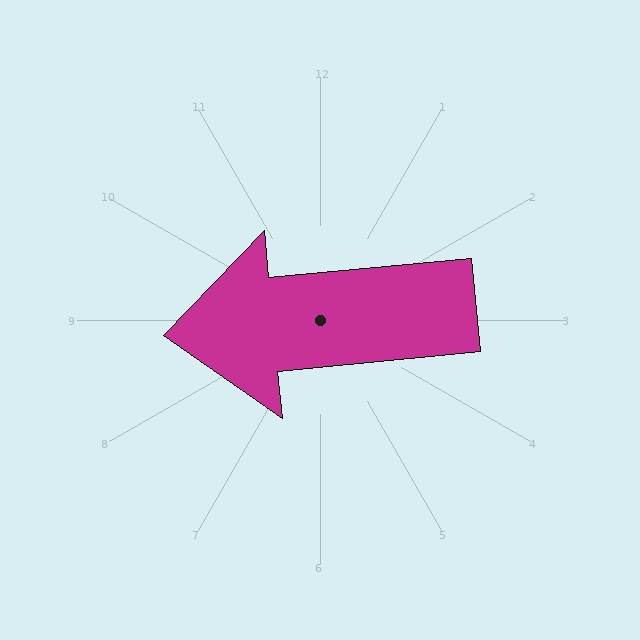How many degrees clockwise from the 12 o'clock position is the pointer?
Approximately 264 degrees.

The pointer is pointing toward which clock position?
Roughly 9 o'clock.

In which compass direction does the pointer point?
West.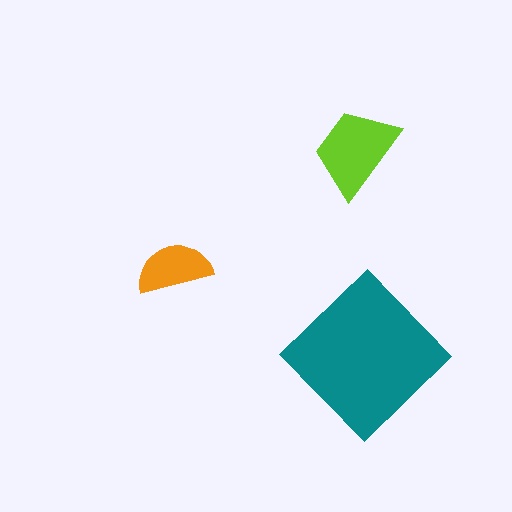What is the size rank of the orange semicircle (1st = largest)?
3rd.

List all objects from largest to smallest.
The teal diamond, the lime trapezoid, the orange semicircle.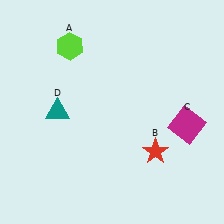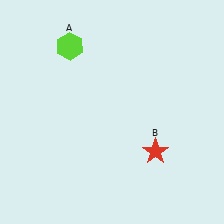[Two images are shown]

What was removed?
The magenta square (C), the teal triangle (D) were removed in Image 2.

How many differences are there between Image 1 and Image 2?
There are 2 differences between the two images.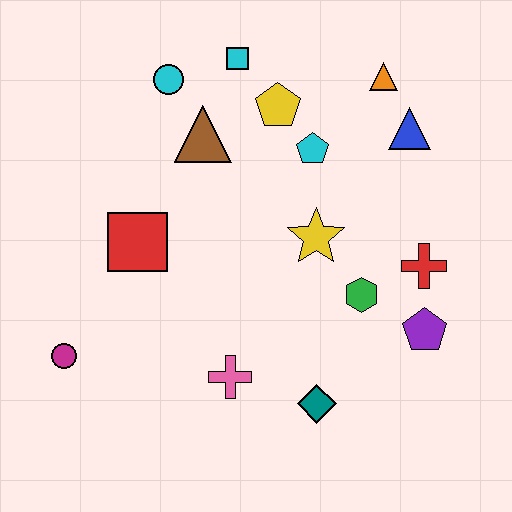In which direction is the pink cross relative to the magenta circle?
The pink cross is to the right of the magenta circle.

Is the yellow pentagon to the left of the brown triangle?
No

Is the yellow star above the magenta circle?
Yes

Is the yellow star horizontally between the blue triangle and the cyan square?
Yes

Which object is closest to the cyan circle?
The brown triangle is closest to the cyan circle.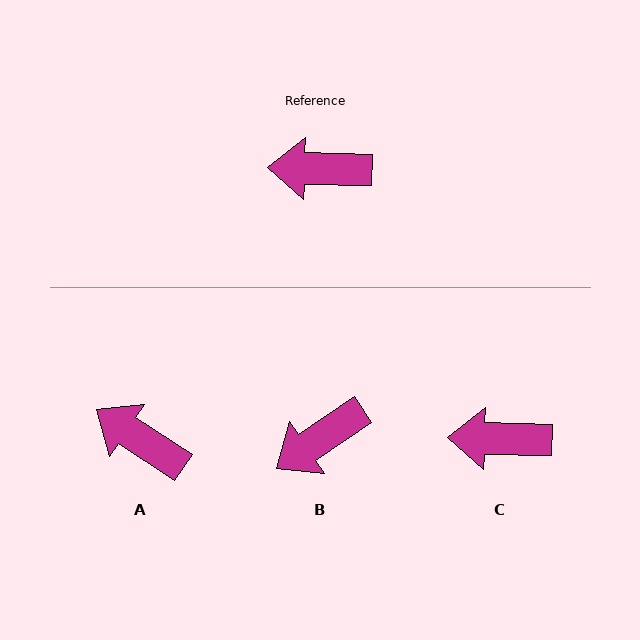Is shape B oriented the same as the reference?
No, it is off by about 35 degrees.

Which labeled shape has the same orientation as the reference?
C.